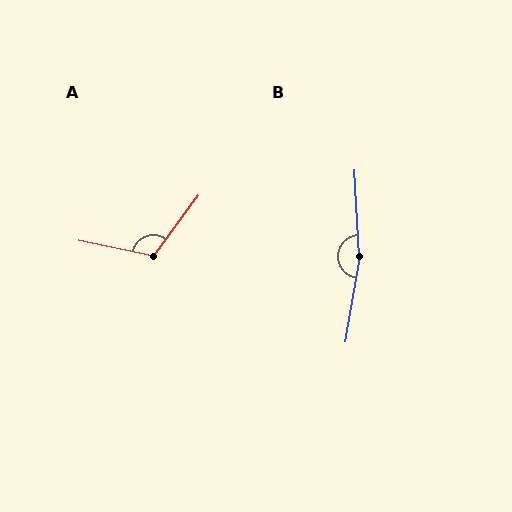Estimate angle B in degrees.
Approximately 168 degrees.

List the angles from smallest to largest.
A (115°), B (168°).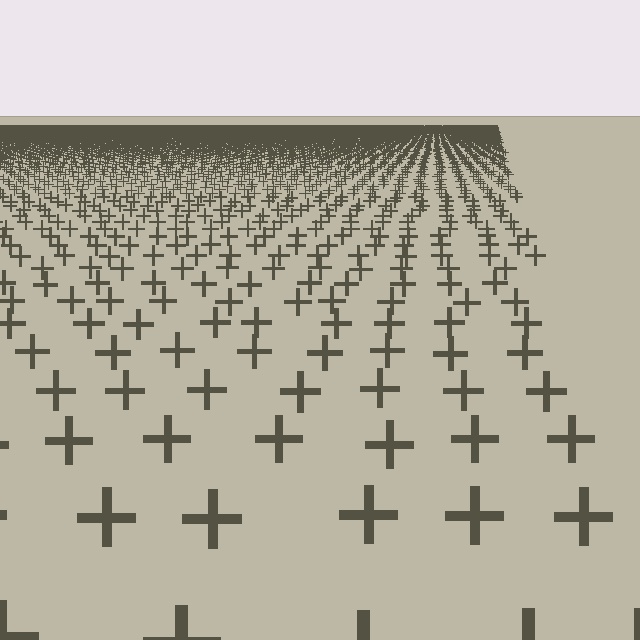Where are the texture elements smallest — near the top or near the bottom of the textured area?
Near the top.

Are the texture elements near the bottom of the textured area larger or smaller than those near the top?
Larger. Near the bottom, elements are closer to the viewer and appear at a bigger on-screen size.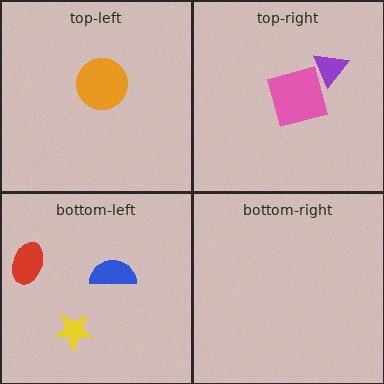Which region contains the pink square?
The top-right region.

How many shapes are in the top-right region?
2.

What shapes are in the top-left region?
The orange circle.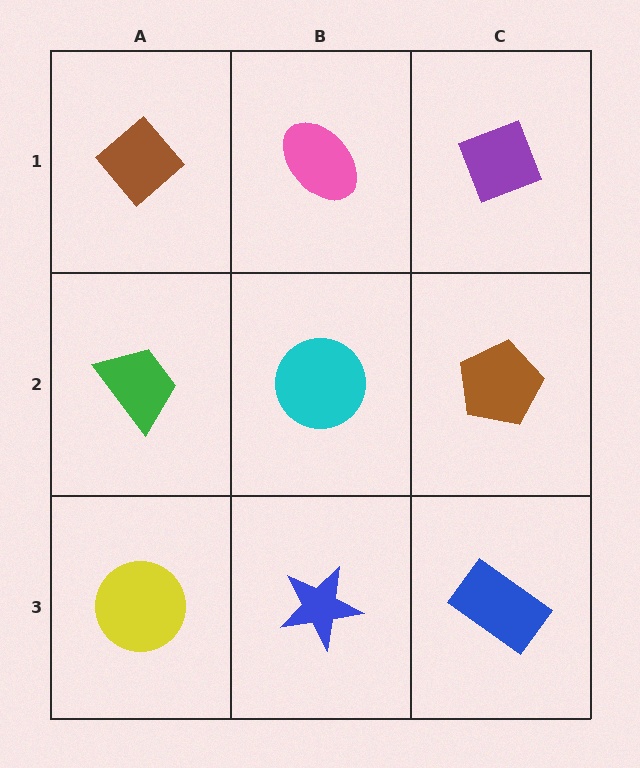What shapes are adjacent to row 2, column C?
A purple diamond (row 1, column C), a blue rectangle (row 3, column C), a cyan circle (row 2, column B).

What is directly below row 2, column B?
A blue star.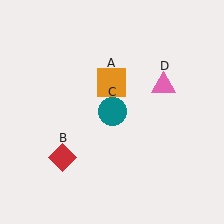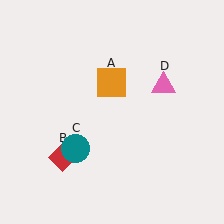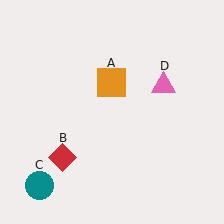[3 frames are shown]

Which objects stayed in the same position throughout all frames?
Orange square (object A) and red diamond (object B) and pink triangle (object D) remained stationary.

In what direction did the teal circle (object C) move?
The teal circle (object C) moved down and to the left.